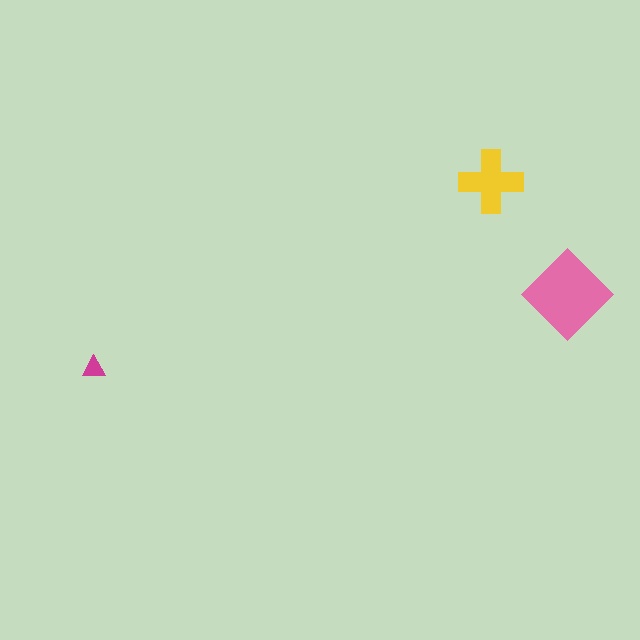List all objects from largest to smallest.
The pink diamond, the yellow cross, the magenta triangle.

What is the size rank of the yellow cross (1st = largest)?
2nd.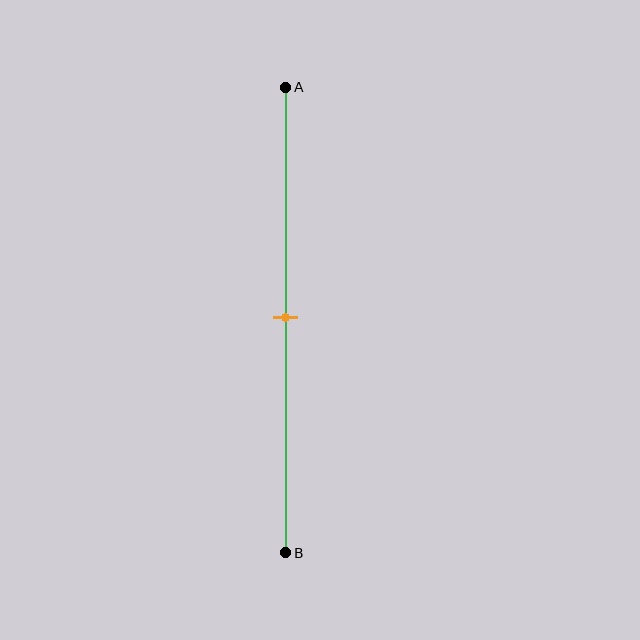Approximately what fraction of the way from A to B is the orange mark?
The orange mark is approximately 50% of the way from A to B.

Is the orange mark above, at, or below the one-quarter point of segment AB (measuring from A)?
The orange mark is below the one-quarter point of segment AB.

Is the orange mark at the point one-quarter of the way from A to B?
No, the mark is at about 50% from A, not at the 25% one-quarter point.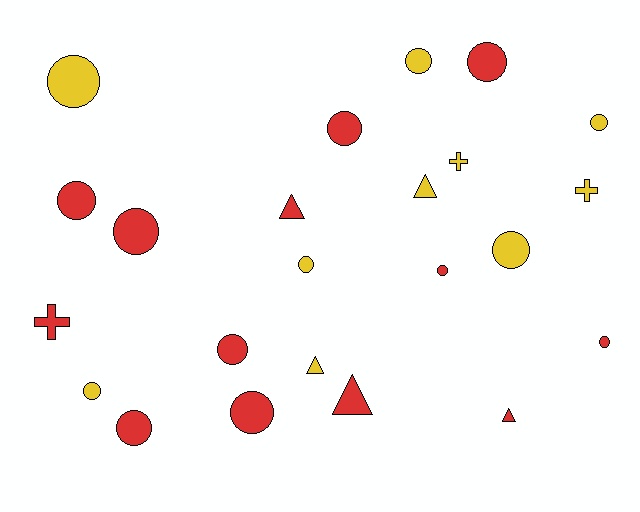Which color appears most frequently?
Red, with 13 objects.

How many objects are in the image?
There are 23 objects.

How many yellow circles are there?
There are 6 yellow circles.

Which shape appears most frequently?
Circle, with 15 objects.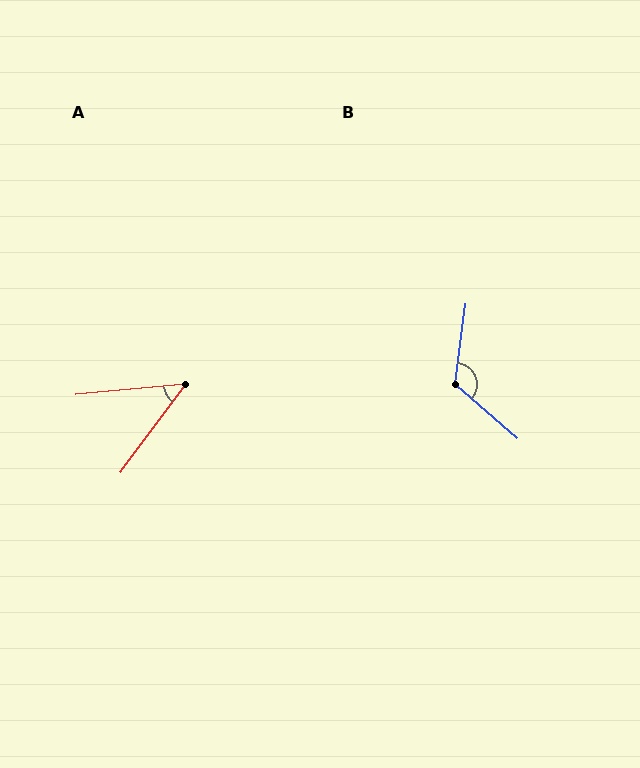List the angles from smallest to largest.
A (48°), B (123°).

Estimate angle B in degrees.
Approximately 123 degrees.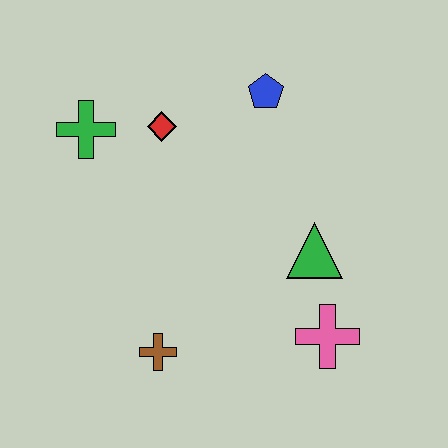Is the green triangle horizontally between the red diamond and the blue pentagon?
No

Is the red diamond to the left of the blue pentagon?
Yes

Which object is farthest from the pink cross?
The green cross is farthest from the pink cross.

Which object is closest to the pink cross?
The green triangle is closest to the pink cross.